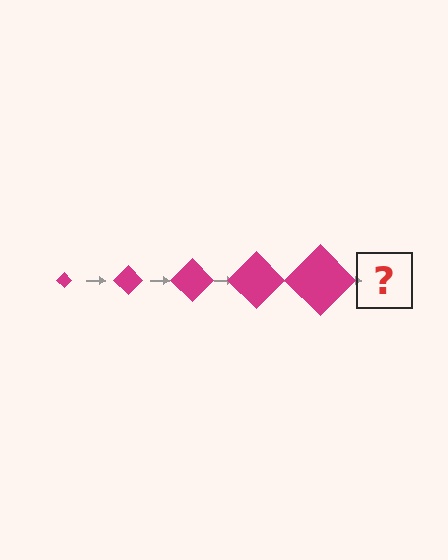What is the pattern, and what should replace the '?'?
The pattern is that the diamond gets progressively larger each step. The '?' should be a magenta diamond, larger than the previous one.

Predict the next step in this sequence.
The next step is a magenta diamond, larger than the previous one.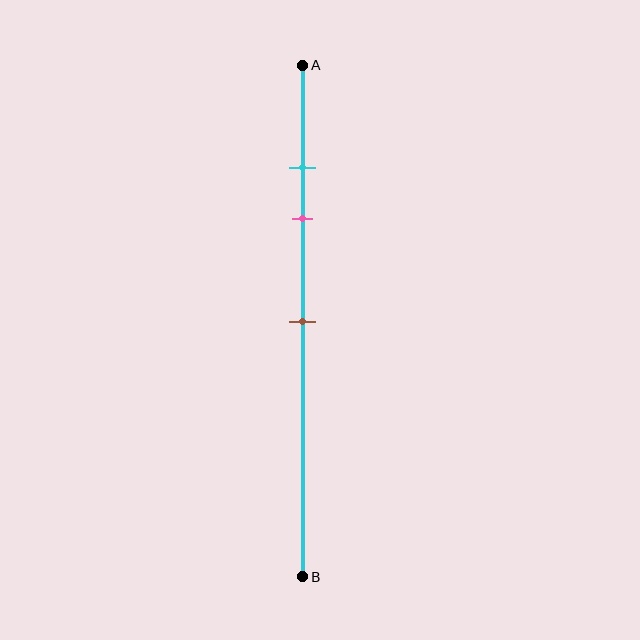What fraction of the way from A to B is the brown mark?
The brown mark is approximately 50% (0.5) of the way from A to B.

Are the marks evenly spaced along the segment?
No, the marks are not evenly spaced.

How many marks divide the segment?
There are 3 marks dividing the segment.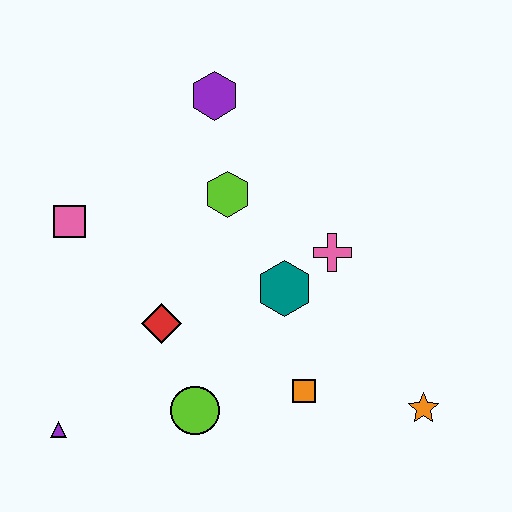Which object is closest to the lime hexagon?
The purple hexagon is closest to the lime hexagon.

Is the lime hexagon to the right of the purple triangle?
Yes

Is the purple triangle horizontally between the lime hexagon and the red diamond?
No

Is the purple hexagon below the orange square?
No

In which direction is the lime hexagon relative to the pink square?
The lime hexagon is to the right of the pink square.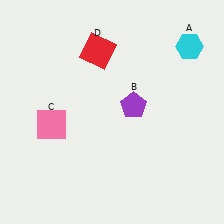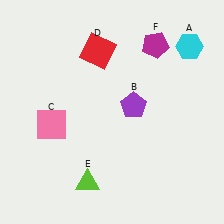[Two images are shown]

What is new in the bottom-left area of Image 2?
A lime triangle (E) was added in the bottom-left area of Image 2.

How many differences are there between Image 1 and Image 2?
There are 2 differences between the two images.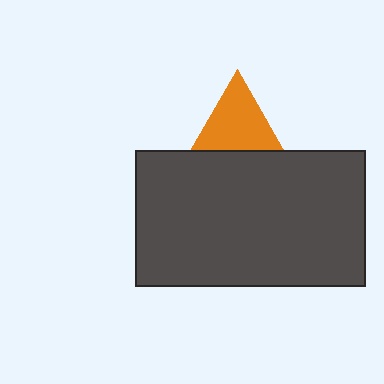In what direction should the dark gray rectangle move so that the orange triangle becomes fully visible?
The dark gray rectangle should move down. That is the shortest direction to clear the overlap and leave the orange triangle fully visible.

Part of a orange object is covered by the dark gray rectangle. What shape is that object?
It is a triangle.